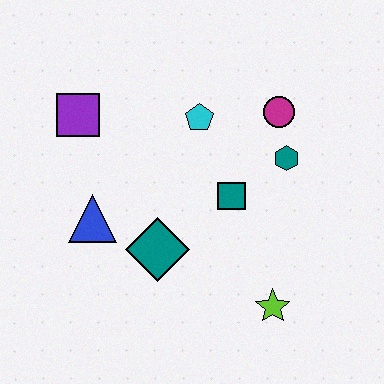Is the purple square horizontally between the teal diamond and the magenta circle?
No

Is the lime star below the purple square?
Yes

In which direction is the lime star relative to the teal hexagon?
The lime star is below the teal hexagon.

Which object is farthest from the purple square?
The lime star is farthest from the purple square.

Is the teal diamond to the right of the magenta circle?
No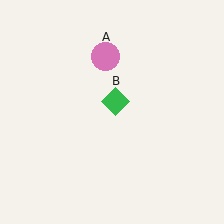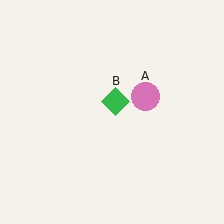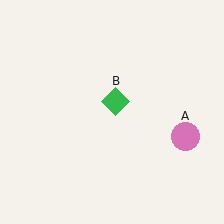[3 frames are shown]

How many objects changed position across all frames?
1 object changed position: pink circle (object A).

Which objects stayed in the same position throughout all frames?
Green diamond (object B) remained stationary.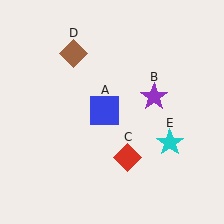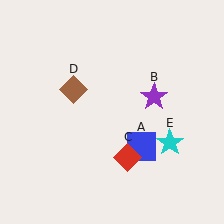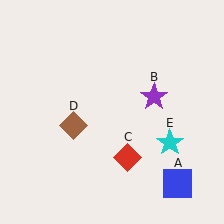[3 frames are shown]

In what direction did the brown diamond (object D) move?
The brown diamond (object D) moved down.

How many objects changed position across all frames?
2 objects changed position: blue square (object A), brown diamond (object D).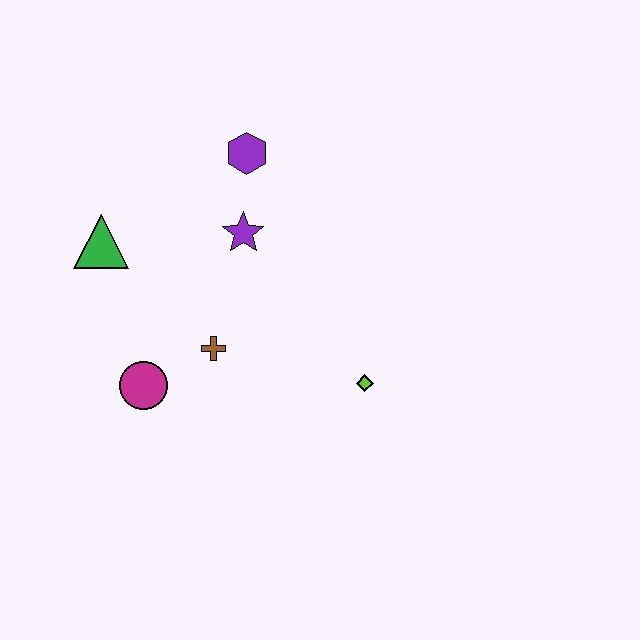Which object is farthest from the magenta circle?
The purple hexagon is farthest from the magenta circle.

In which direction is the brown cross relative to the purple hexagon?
The brown cross is below the purple hexagon.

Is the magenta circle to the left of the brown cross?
Yes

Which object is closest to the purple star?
The purple hexagon is closest to the purple star.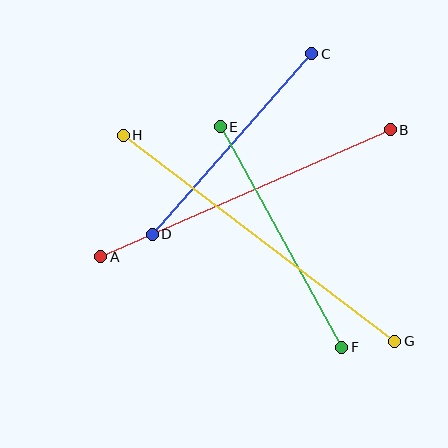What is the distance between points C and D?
The distance is approximately 241 pixels.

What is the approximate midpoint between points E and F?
The midpoint is at approximately (281, 237) pixels.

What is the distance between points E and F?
The distance is approximately 252 pixels.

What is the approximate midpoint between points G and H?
The midpoint is at approximately (259, 238) pixels.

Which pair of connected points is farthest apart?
Points G and H are farthest apart.